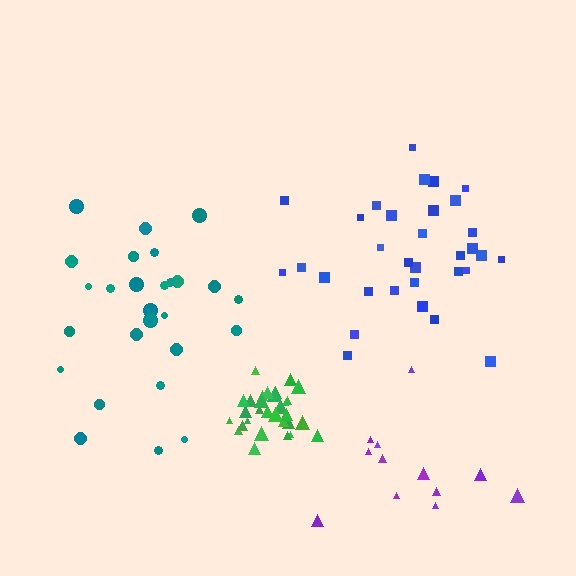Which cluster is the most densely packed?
Green.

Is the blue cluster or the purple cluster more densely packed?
Blue.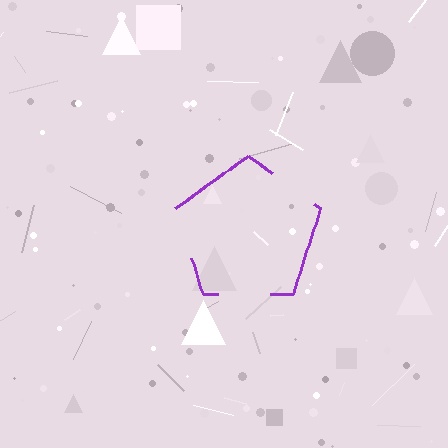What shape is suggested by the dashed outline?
The dashed outline suggests a pentagon.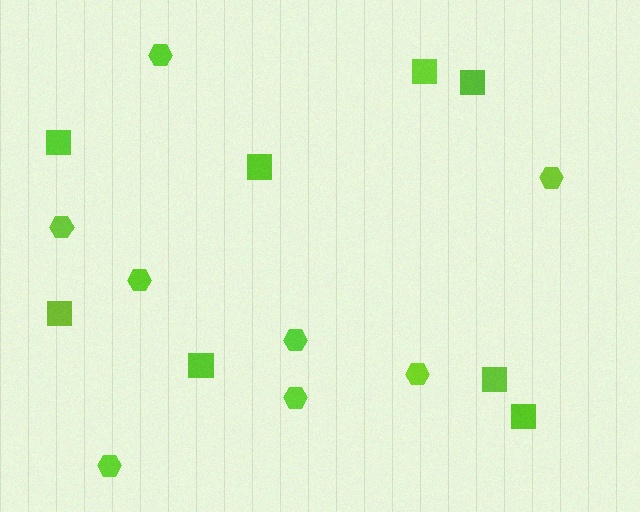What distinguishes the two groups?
There are 2 groups: one group of squares (8) and one group of hexagons (8).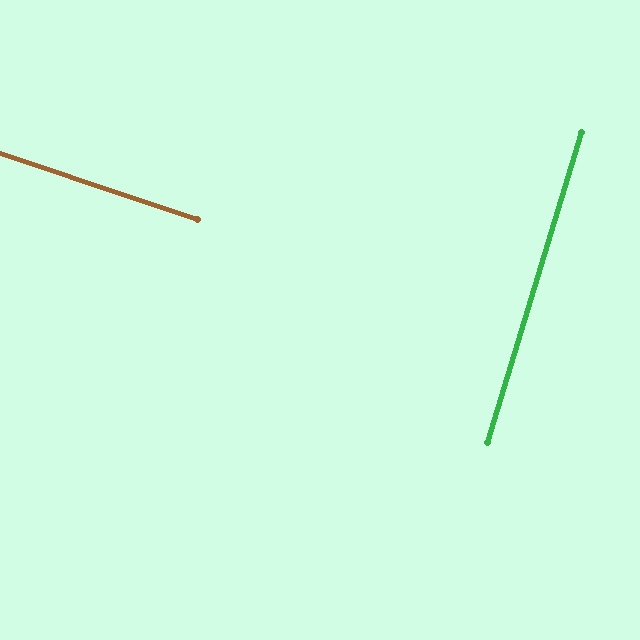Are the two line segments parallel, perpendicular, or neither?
Perpendicular — they meet at approximately 88°.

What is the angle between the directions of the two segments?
Approximately 88 degrees.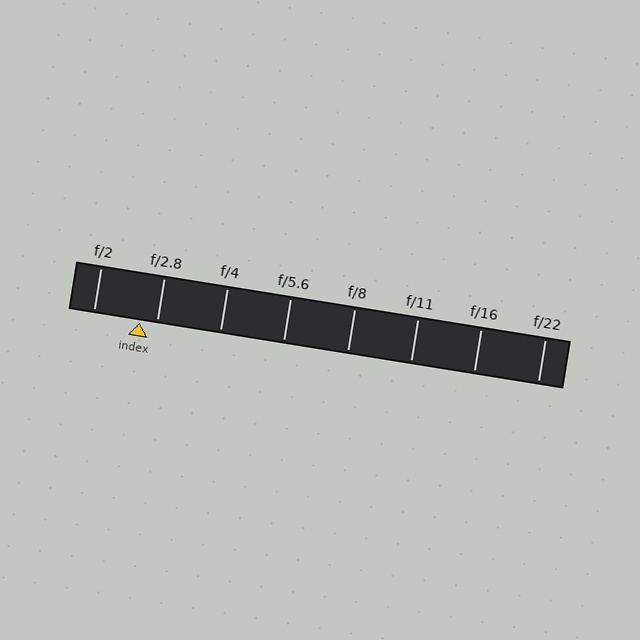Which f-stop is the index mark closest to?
The index mark is closest to f/2.8.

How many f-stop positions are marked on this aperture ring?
There are 8 f-stop positions marked.